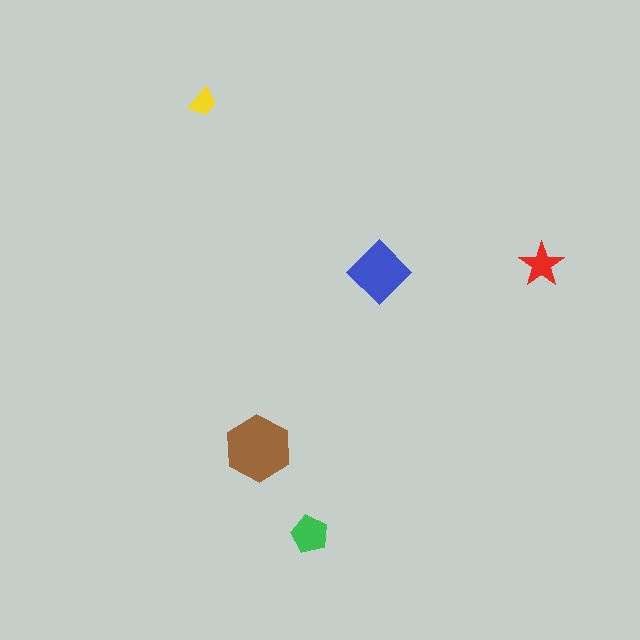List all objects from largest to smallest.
The brown hexagon, the blue diamond, the green pentagon, the red star, the yellow trapezoid.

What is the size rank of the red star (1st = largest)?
4th.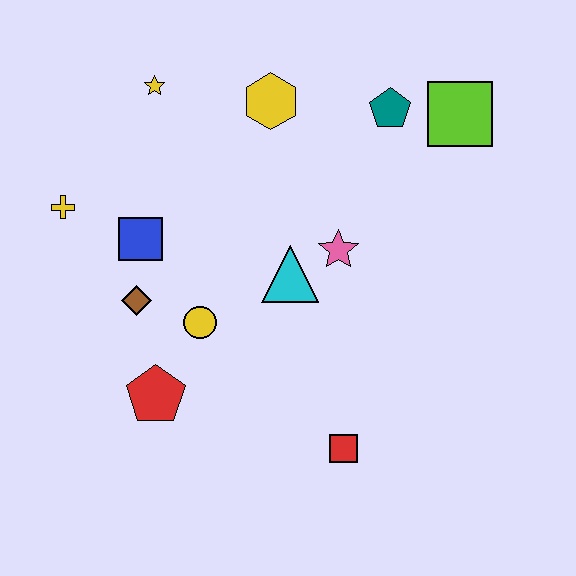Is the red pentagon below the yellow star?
Yes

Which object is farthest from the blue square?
The lime square is farthest from the blue square.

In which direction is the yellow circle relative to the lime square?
The yellow circle is to the left of the lime square.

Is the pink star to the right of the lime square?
No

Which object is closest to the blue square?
The brown diamond is closest to the blue square.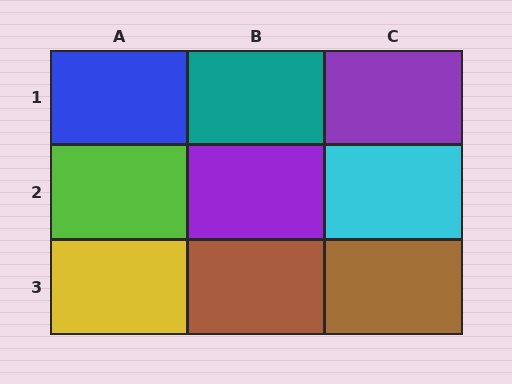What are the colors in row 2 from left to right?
Lime, purple, cyan.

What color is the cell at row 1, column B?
Teal.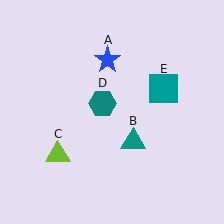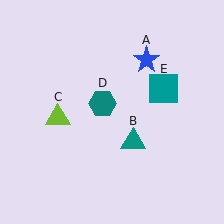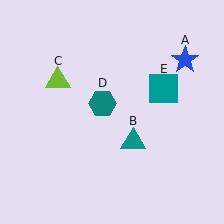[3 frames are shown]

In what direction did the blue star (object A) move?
The blue star (object A) moved right.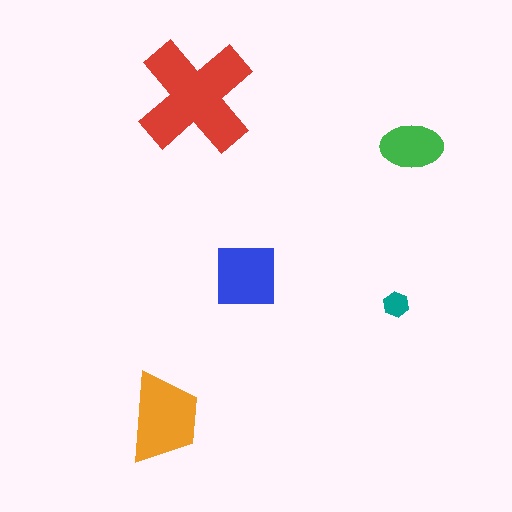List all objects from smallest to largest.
The teal hexagon, the green ellipse, the blue square, the orange trapezoid, the red cross.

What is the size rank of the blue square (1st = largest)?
3rd.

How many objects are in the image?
There are 5 objects in the image.